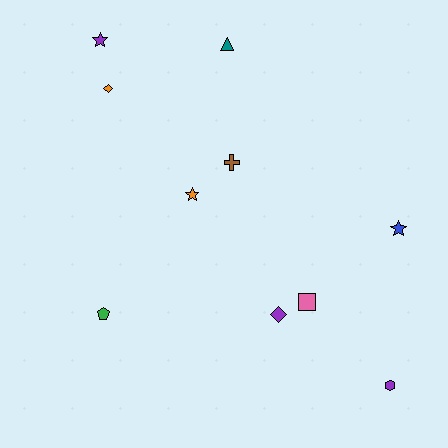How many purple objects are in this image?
There are 3 purple objects.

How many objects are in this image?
There are 10 objects.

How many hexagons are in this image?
There is 1 hexagon.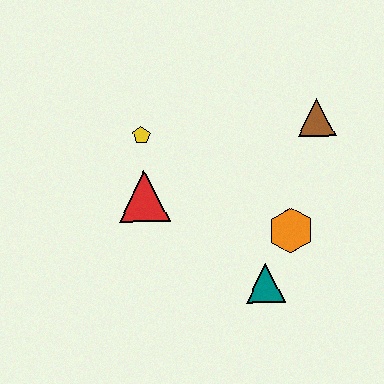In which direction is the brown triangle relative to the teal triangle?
The brown triangle is above the teal triangle.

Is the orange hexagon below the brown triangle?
Yes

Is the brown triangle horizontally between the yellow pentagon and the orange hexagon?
No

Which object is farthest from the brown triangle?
The red triangle is farthest from the brown triangle.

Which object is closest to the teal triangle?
The orange hexagon is closest to the teal triangle.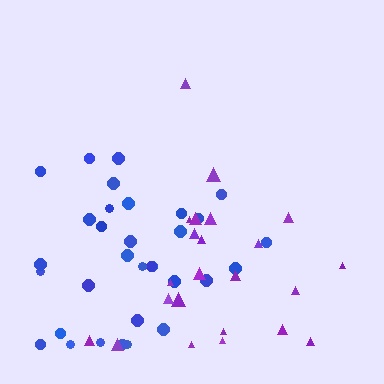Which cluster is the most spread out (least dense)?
Purple.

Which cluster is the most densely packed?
Blue.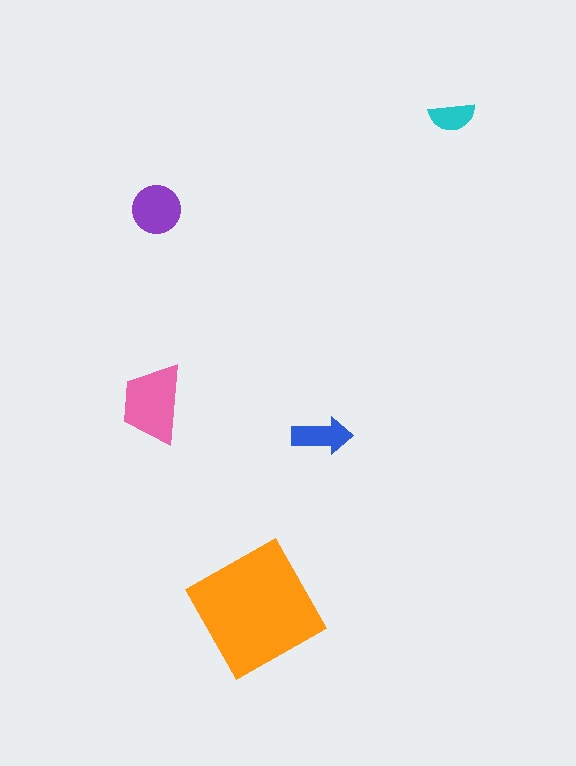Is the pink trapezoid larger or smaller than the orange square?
Smaller.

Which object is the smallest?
The cyan semicircle.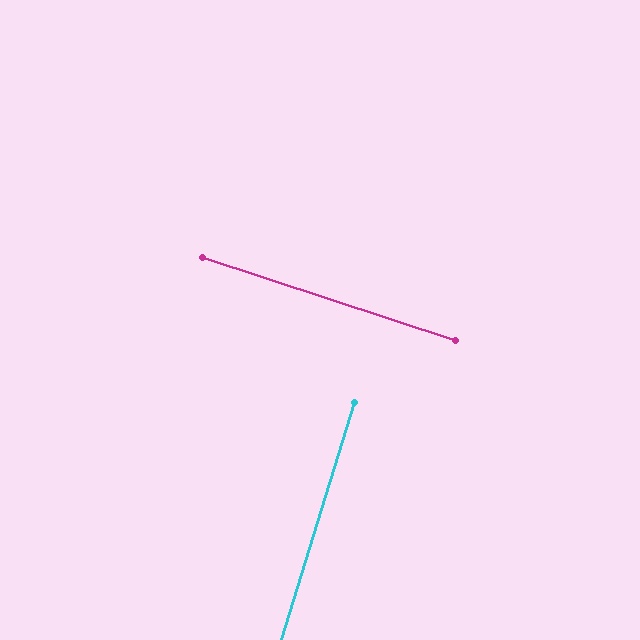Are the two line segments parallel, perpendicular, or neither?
Perpendicular — they meet at approximately 89°.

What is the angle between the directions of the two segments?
Approximately 89 degrees.